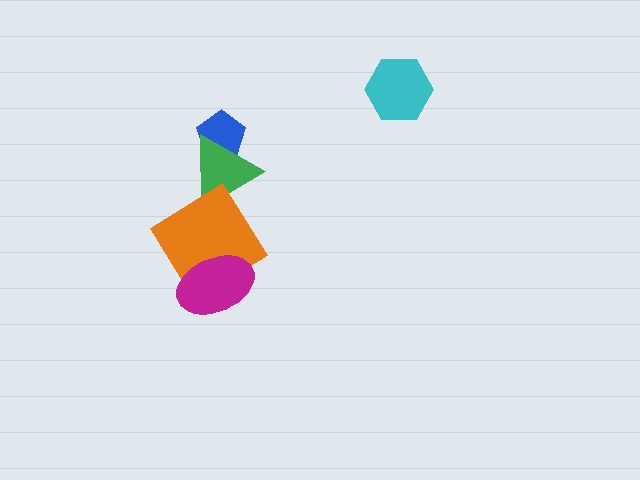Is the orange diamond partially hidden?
Yes, it is partially covered by another shape.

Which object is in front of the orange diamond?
The magenta ellipse is in front of the orange diamond.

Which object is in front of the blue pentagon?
The green triangle is in front of the blue pentagon.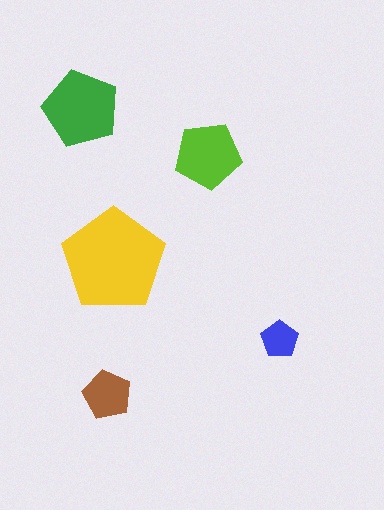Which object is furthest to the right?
The blue pentagon is rightmost.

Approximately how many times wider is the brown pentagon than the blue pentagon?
About 1.5 times wider.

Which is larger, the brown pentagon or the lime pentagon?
The lime one.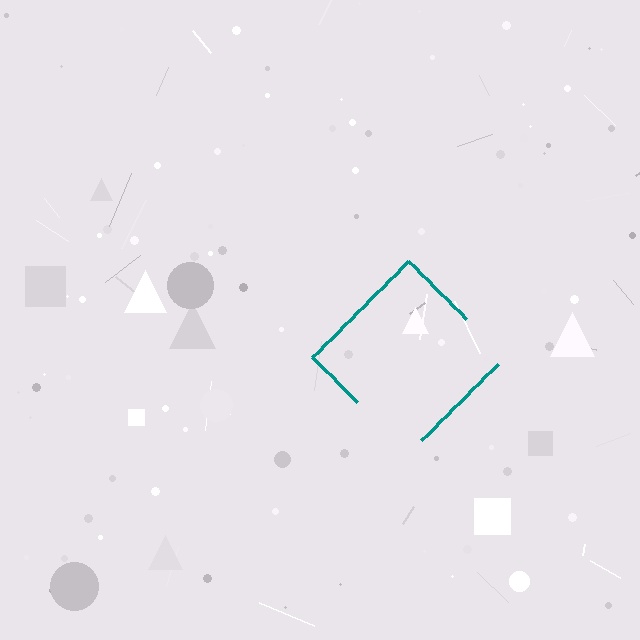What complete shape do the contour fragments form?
The contour fragments form a diamond.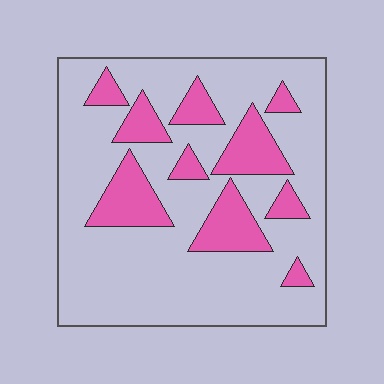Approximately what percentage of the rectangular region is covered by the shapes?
Approximately 25%.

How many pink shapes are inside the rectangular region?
10.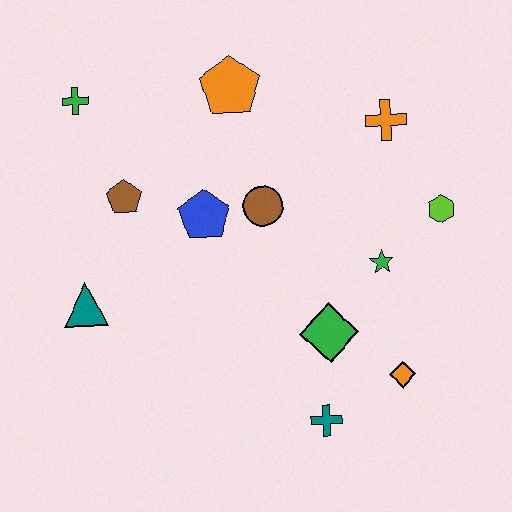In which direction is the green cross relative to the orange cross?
The green cross is to the left of the orange cross.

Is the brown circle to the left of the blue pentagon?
No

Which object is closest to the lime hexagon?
The green star is closest to the lime hexagon.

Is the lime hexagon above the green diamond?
Yes